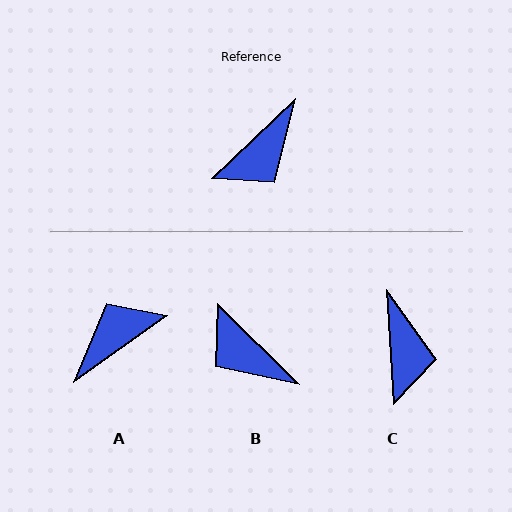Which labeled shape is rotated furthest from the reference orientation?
A, about 172 degrees away.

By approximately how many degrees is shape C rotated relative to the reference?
Approximately 50 degrees counter-clockwise.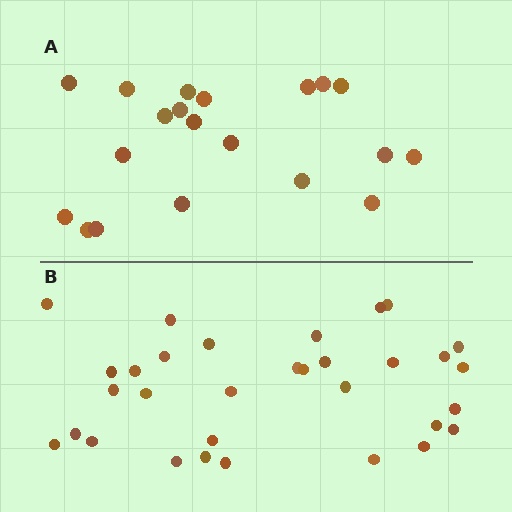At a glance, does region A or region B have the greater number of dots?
Region B (the bottom region) has more dots.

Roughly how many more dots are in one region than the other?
Region B has roughly 12 or so more dots than region A.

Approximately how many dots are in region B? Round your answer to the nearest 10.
About 30 dots. (The exact count is 32, which rounds to 30.)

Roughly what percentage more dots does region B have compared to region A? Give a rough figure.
About 60% more.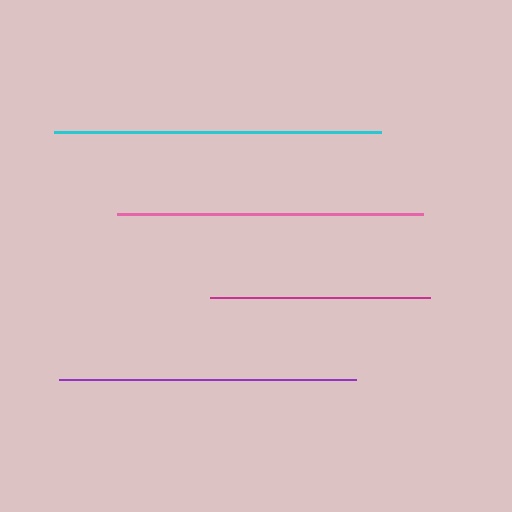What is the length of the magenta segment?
The magenta segment is approximately 220 pixels long.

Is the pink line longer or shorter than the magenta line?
The pink line is longer than the magenta line.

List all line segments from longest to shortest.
From longest to shortest: cyan, pink, purple, magenta.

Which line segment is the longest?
The cyan line is the longest at approximately 327 pixels.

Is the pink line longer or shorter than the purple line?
The pink line is longer than the purple line.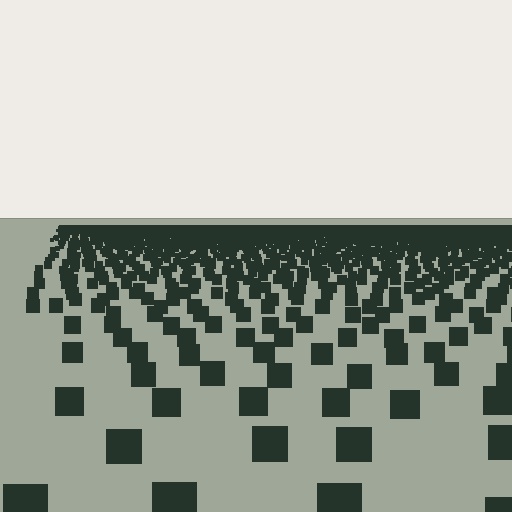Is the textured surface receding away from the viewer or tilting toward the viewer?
The surface is receding away from the viewer. Texture elements get smaller and denser toward the top.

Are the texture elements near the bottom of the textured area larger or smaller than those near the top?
Larger. Near the bottom, elements are closer to the viewer and appear at a bigger on-screen size.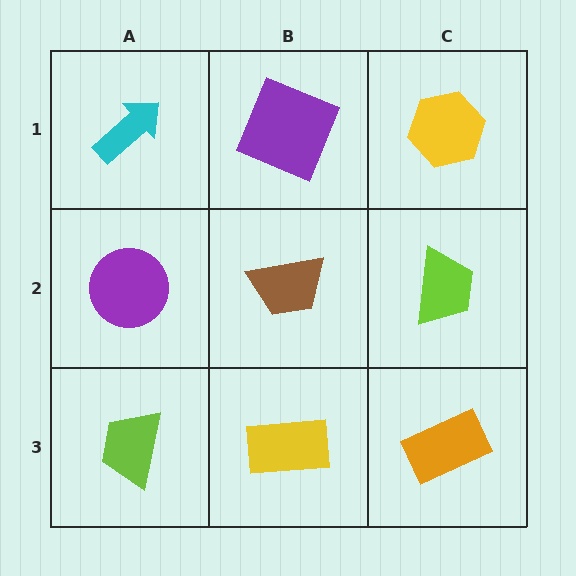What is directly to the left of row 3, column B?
A lime trapezoid.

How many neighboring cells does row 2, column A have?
3.